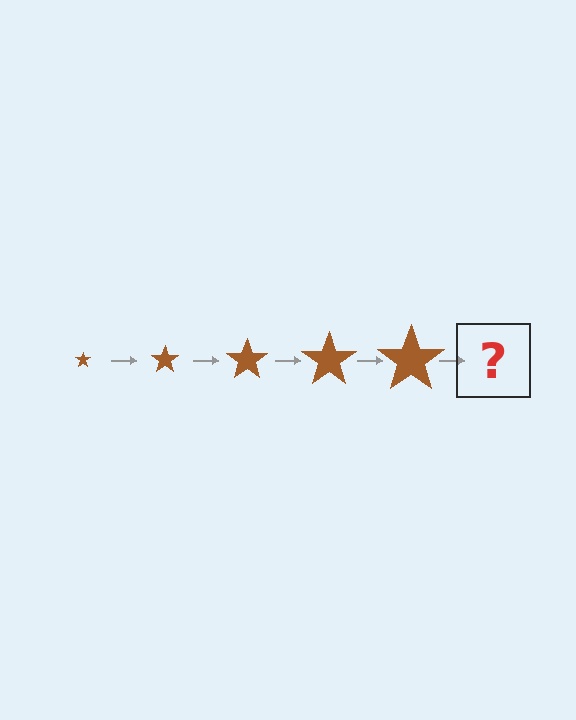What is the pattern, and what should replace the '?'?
The pattern is that the star gets progressively larger each step. The '?' should be a brown star, larger than the previous one.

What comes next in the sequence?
The next element should be a brown star, larger than the previous one.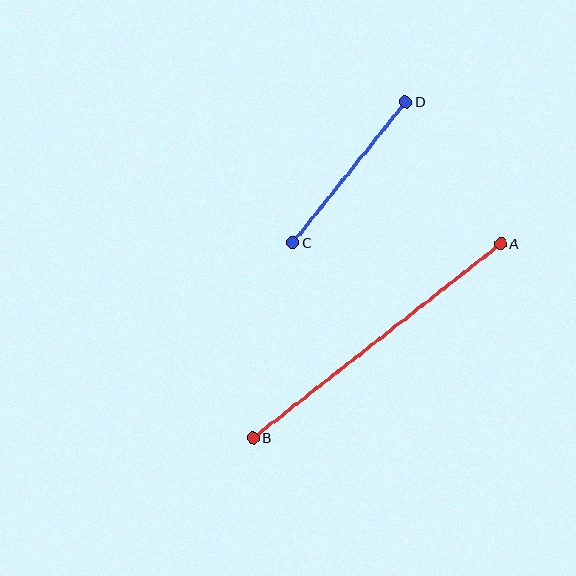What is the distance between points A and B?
The distance is approximately 315 pixels.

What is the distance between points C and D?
The distance is approximately 180 pixels.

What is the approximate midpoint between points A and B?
The midpoint is at approximately (377, 341) pixels.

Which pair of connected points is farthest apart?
Points A and B are farthest apart.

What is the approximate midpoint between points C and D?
The midpoint is at approximately (349, 172) pixels.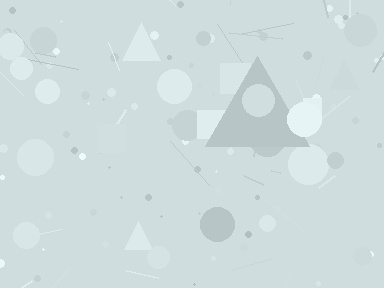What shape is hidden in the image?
A triangle is hidden in the image.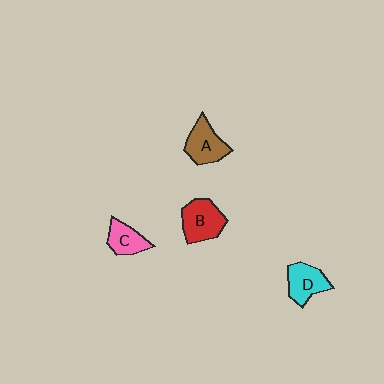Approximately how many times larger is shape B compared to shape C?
Approximately 1.5 times.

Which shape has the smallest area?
Shape C (pink).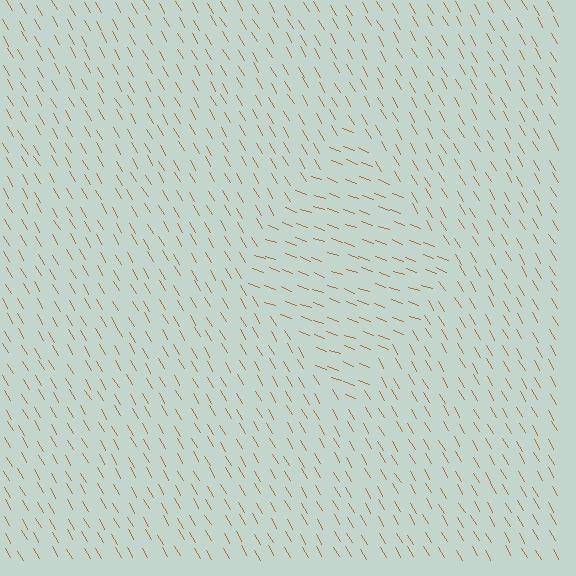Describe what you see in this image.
The image is filled with small brown line segments. A diamond region in the image has lines oriented differently from the surrounding lines, creating a visible texture boundary.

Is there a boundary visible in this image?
Yes, there is a texture boundary formed by a change in line orientation.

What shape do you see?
I see a diamond.